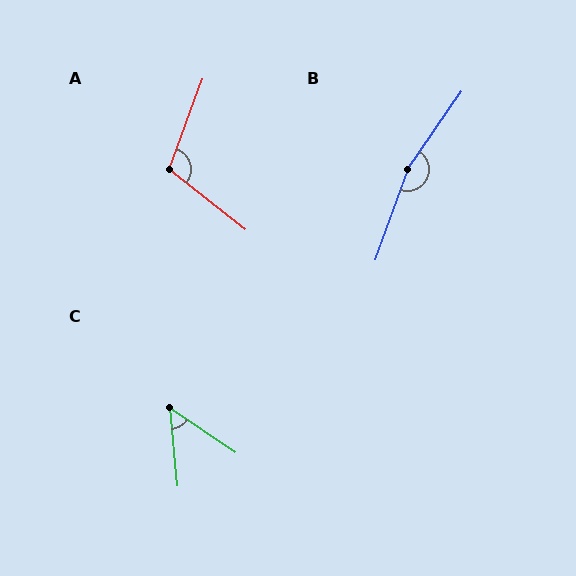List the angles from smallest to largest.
C (50°), A (108°), B (165°).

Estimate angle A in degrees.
Approximately 108 degrees.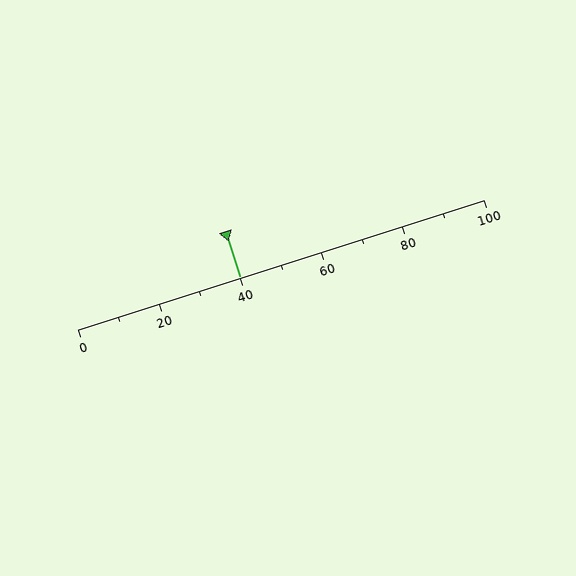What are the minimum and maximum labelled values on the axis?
The axis runs from 0 to 100.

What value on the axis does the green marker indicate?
The marker indicates approximately 40.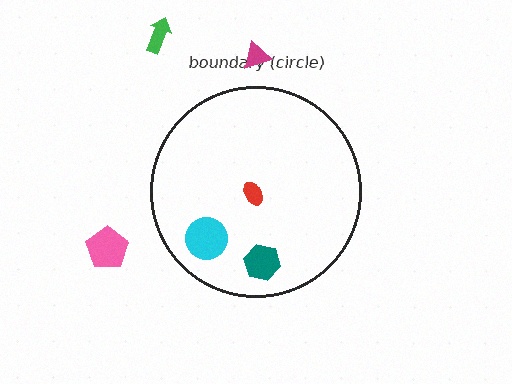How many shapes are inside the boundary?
3 inside, 3 outside.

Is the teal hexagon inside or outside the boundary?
Inside.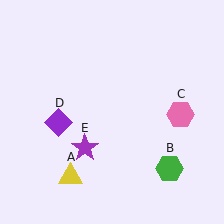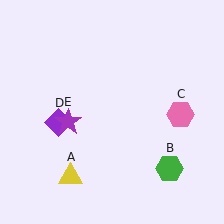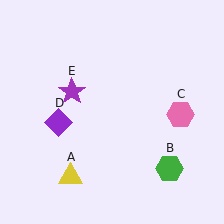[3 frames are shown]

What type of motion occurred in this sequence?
The purple star (object E) rotated clockwise around the center of the scene.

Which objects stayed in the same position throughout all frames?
Yellow triangle (object A) and green hexagon (object B) and pink hexagon (object C) and purple diamond (object D) remained stationary.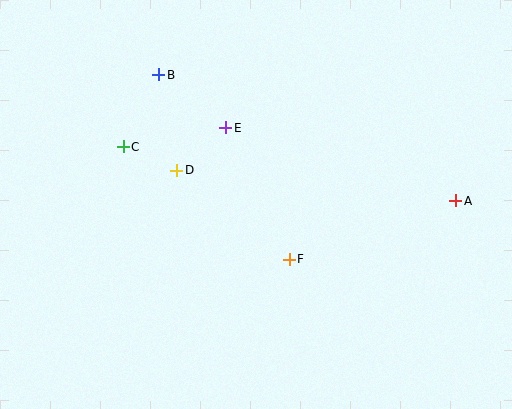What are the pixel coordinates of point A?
Point A is at (456, 201).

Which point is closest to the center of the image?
Point F at (289, 259) is closest to the center.